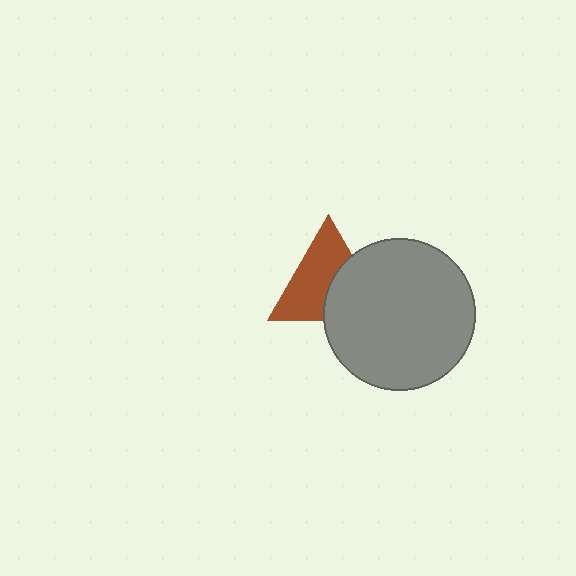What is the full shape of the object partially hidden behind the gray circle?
The partially hidden object is a brown triangle.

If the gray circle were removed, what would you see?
You would see the complete brown triangle.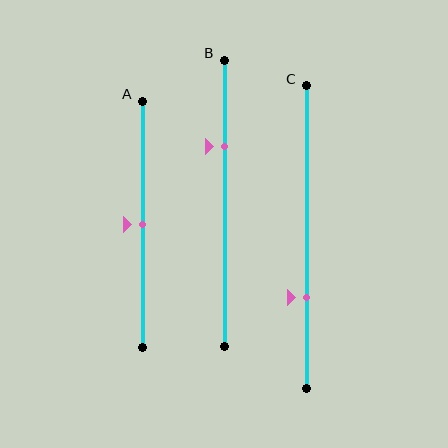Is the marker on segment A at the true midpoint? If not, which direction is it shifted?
Yes, the marker on segment A is at the true midpoint.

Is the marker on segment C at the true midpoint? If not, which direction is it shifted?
No, the marker on segment C is shifted downward by about 20% of the segment length.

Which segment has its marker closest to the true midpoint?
Segment A has its marker closest to the true midpoint.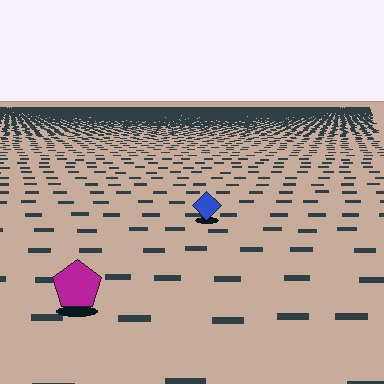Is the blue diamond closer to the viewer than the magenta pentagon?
No. The magenta pentagon is closer — you can tell from the texture gradient: the ground texture is coarser near it.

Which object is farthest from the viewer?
The blue diamond is farthest from the viewer. It appears smaller and the ground texture around it is denser.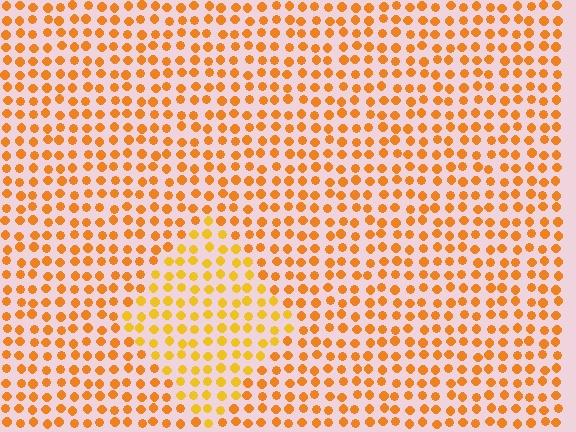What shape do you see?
I see a diamond.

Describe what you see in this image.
The image is filled with small orange elements in a uniform arrangement. A diamond-shaped region is visible where the elements are tinted to a slightly different hue, forming a subtle color boundary.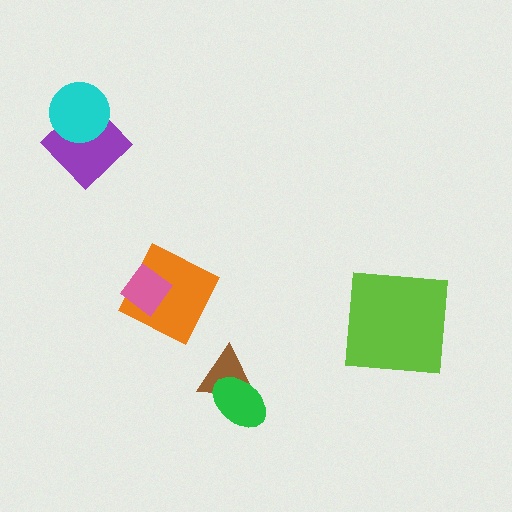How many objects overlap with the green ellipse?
1 object overlaps with the green ellipse.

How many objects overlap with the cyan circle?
1 object overlaps with the cyan circle.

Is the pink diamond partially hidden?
No, no other shape covers it.